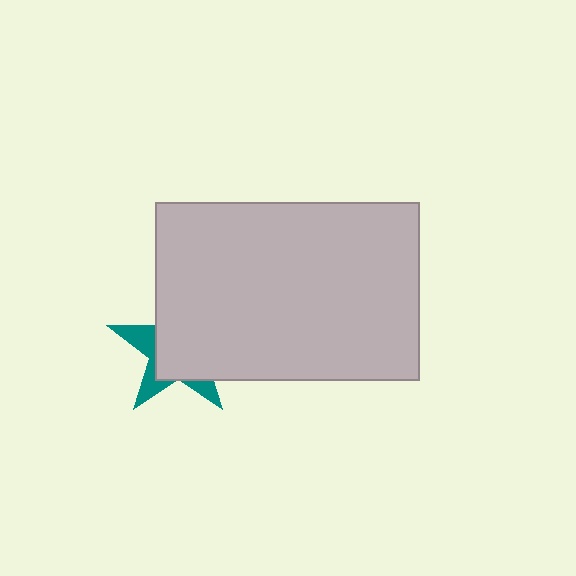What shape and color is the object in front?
The object in front is a light gray rectangle.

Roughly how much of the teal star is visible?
A small part of it is visible (roughly 31%).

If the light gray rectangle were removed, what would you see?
You would see the complete teal star.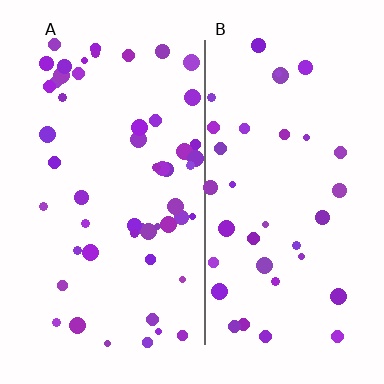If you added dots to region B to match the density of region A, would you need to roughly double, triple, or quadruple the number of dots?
Approximately double.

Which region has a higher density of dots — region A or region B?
A (the left).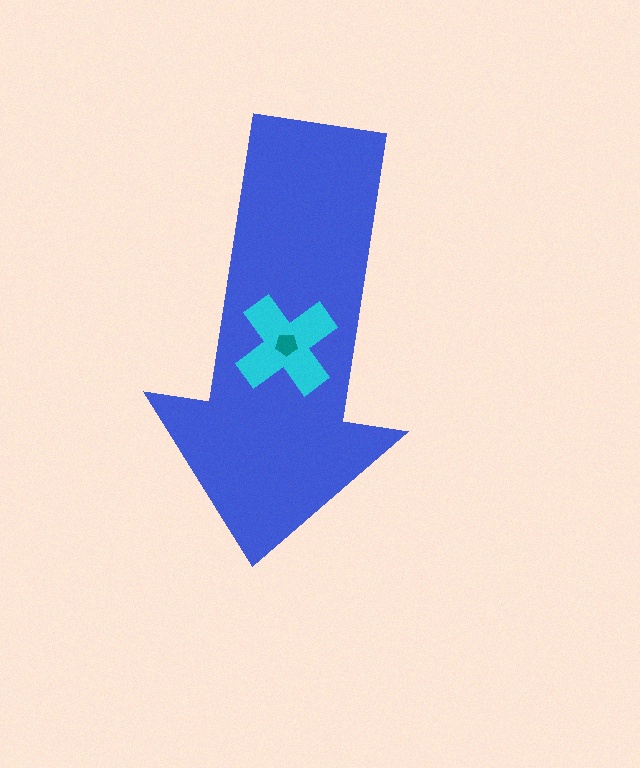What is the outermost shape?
The blue arrow.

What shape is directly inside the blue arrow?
The cyan cross.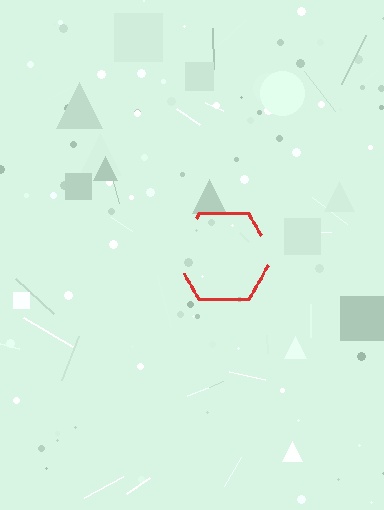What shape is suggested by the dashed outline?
The dashed outline suggests a hexagon.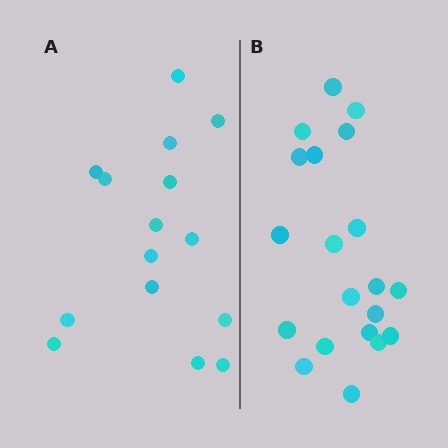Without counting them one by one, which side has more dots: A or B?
Region B (the right region) has more dots.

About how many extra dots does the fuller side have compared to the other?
Region B has about 5 more dots than region A.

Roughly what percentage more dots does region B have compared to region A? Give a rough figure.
About 35% more.